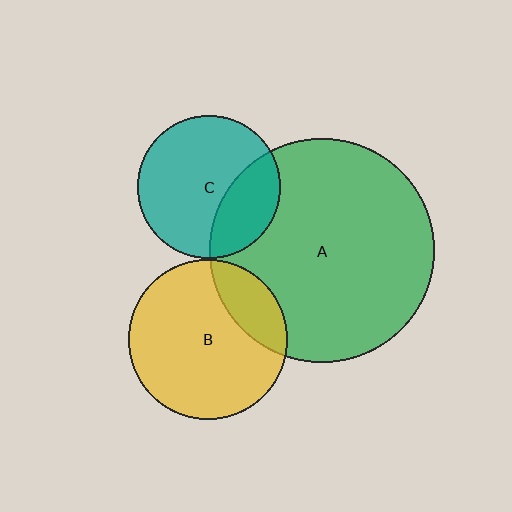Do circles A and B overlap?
Yes.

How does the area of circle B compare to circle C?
Approximately 1.3 times.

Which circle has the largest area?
Circle A (green).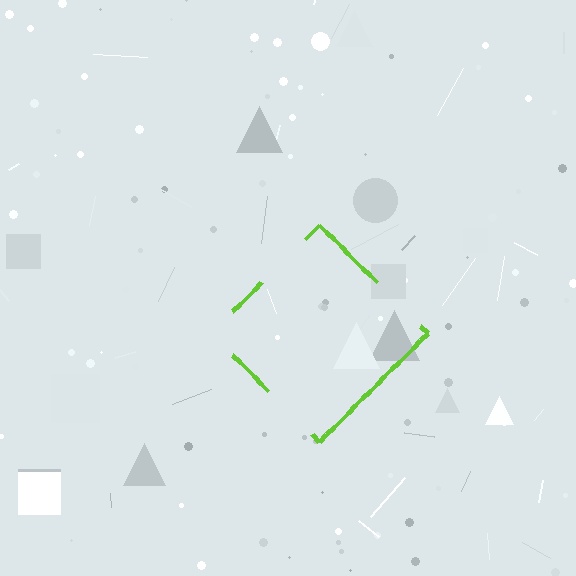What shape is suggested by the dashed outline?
The dashed outline suggests a diamond.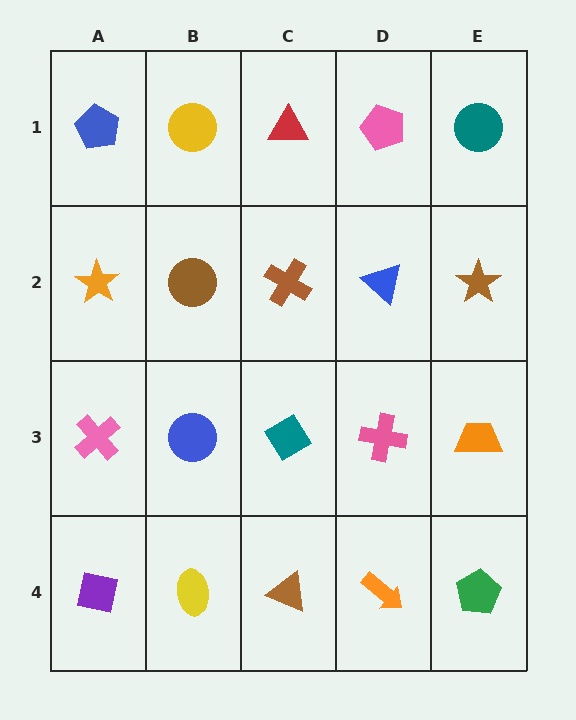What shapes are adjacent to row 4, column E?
An orange trapezoid (row 3, column E), an orange arrow (row 4, column D).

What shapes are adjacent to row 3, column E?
A brown star (row 2, column E), a green pentagon (row 4, column E), a pink cross (row 3, column D).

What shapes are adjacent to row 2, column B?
A yellow circle (row 1, column B), a blue circle (row 3, column B), an orange star (row 2, column A), a brown cross (row 2, column C).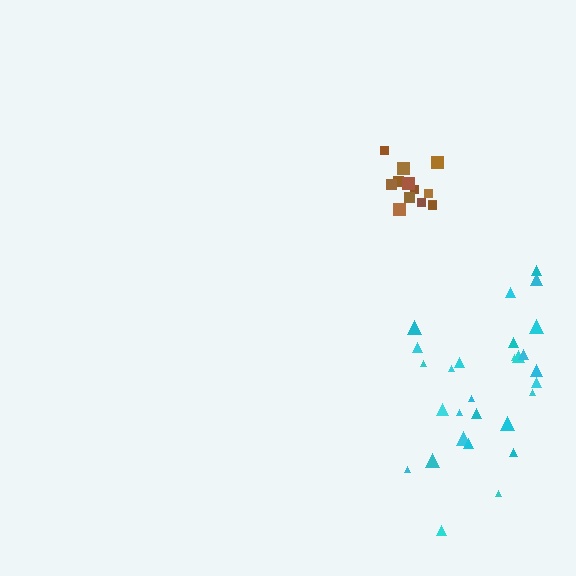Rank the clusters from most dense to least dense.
brown, cyan.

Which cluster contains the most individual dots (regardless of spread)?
Cyan (28).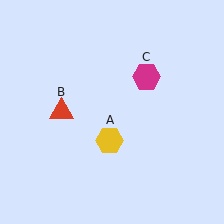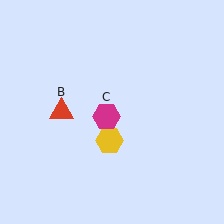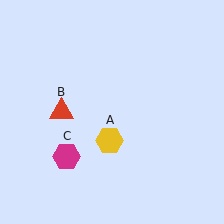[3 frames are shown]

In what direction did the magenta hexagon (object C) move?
The magenta hexagon (object C) moved down and to the left.